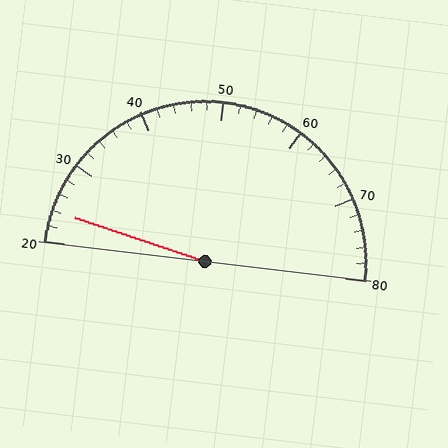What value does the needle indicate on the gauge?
The needle indicates approximately 24.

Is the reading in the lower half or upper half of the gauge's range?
The reading is in the lower half of the range (20 to 80).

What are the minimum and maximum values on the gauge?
The gauge ranges from 20 to 80.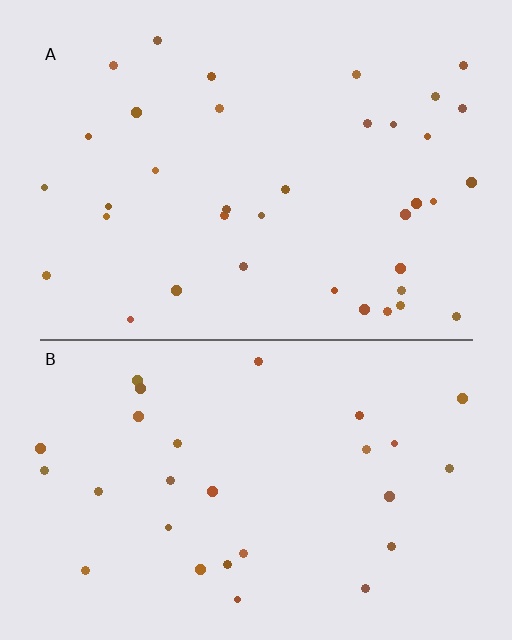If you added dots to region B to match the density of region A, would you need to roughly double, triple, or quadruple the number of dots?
Approximately double.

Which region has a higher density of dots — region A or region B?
A (the top).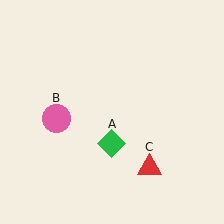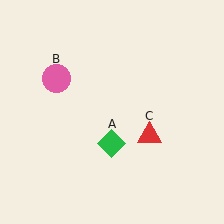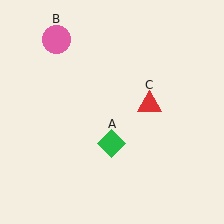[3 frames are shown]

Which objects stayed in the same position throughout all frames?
Green diamond (object A) remained stationary.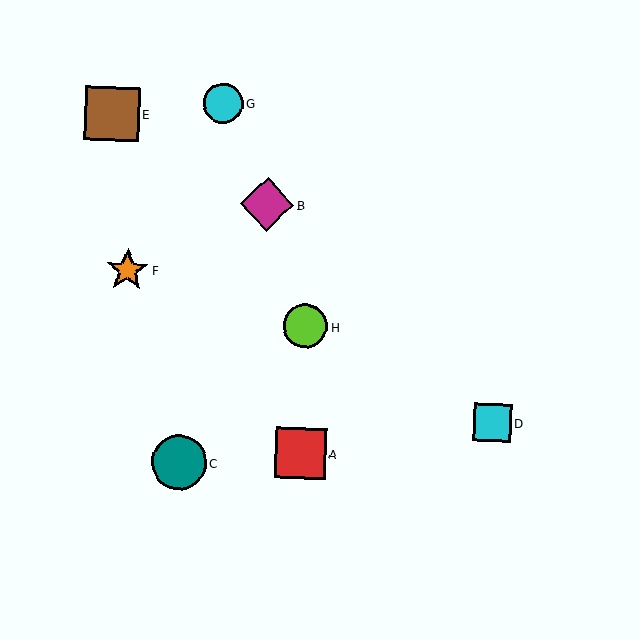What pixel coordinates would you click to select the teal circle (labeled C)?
Click at (179, 463) to select the teal circle C.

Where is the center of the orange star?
The center of the orange star is at (127, 270).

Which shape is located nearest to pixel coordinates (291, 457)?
The red square (labeled A) at (300, 454) is nearest to that location.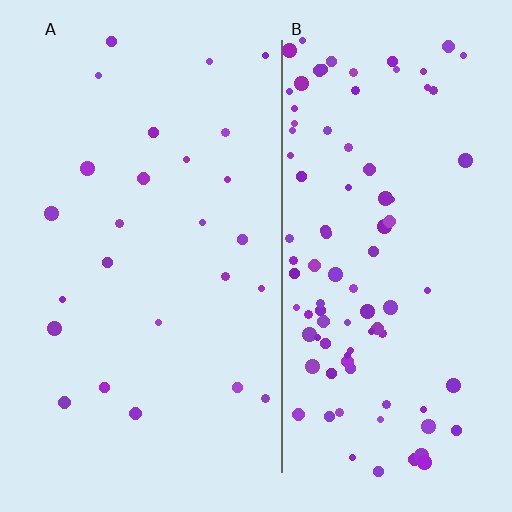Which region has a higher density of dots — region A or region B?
B (the right).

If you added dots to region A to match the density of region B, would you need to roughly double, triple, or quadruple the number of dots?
Approximately quadruple.